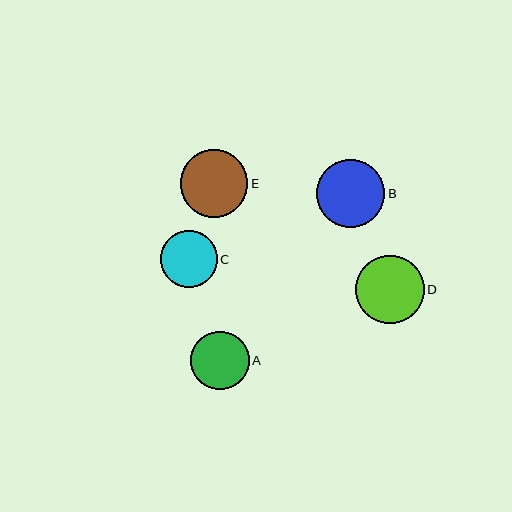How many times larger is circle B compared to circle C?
Circle B is approximately 1.2 times the size of circle C.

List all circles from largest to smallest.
From largest to smallest: D, B, E, A, C.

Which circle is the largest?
Circle D is the largest with a size of approximately 69 pixels.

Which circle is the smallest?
Circle C is the smallest with a size of approximately 57 pixels.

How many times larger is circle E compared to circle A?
Circle E is approximately 1.2 times the size of circle A.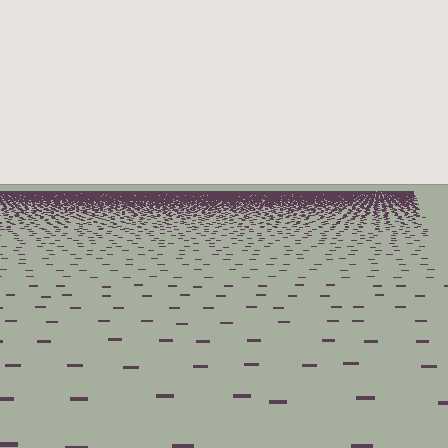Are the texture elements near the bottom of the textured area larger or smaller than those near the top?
Larger. Near the bottom, elements are closer to the viewer and appear at a bigger on-screen size.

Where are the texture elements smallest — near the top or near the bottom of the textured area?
Near the top.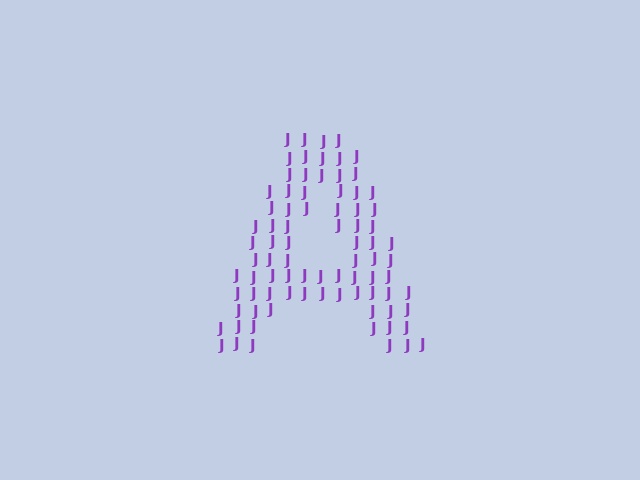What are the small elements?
The small elements are letter J's.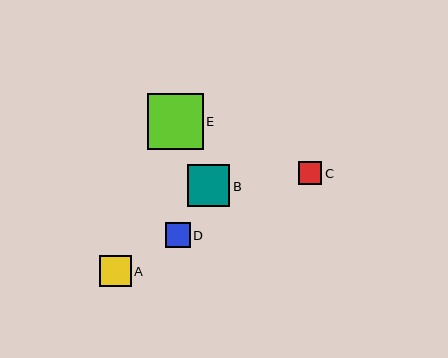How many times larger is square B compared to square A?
Square B is approximately 1.3 times the size of square A.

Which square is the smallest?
Square C is the smallest with a size of approximately 23 pixels.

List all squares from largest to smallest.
From largest to smallest: E, B, A, D, C.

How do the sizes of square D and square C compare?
Square D and square C are approximately the same size.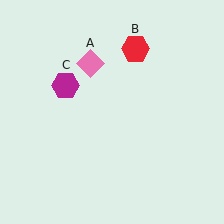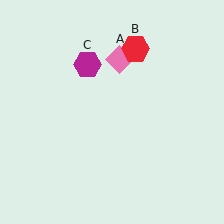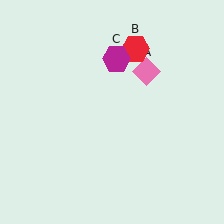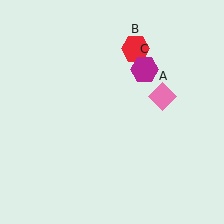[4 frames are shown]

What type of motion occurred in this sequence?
The pink diamond (object A), magenta hexagon (object C) rotated clockwise around the center of the scene.